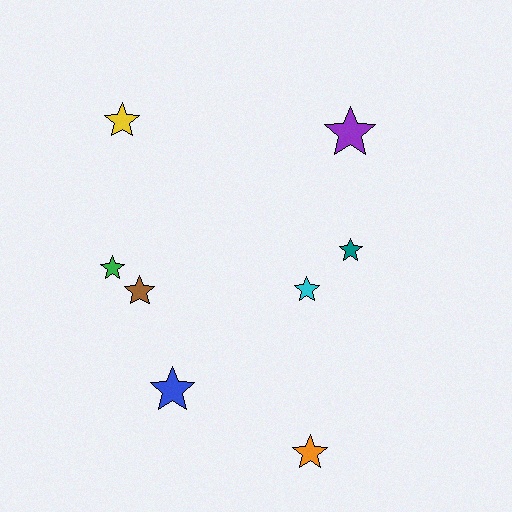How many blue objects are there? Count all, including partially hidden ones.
There is 1 blue object.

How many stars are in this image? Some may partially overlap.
There are 8 stars.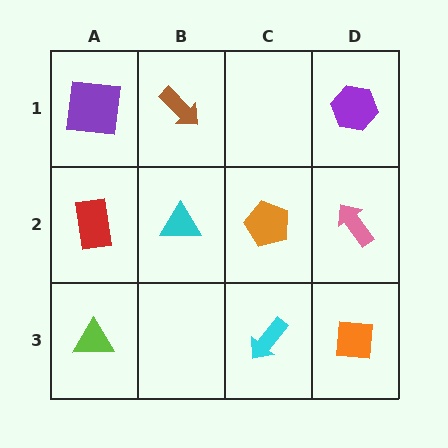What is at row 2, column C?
An orange pentagon.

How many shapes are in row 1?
3 shapes.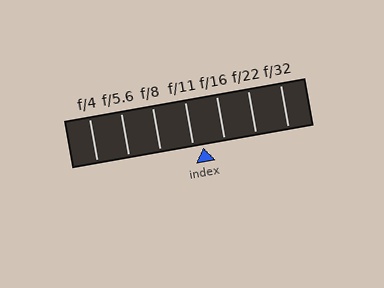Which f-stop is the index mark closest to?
The index mark is closest to f/11.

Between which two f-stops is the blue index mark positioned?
The index mark is between f/11 and f/16.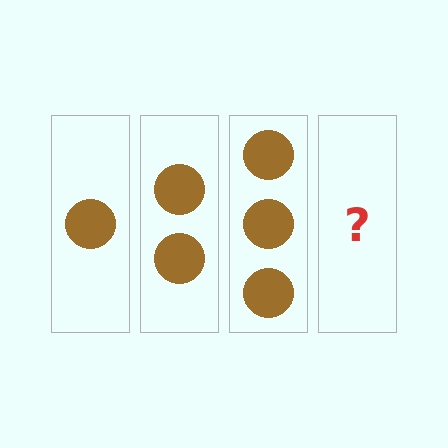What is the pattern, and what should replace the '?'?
The pattern is that each step adds one more circle. The '?' should be 4 circles.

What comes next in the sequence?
The next element should be 4 circles.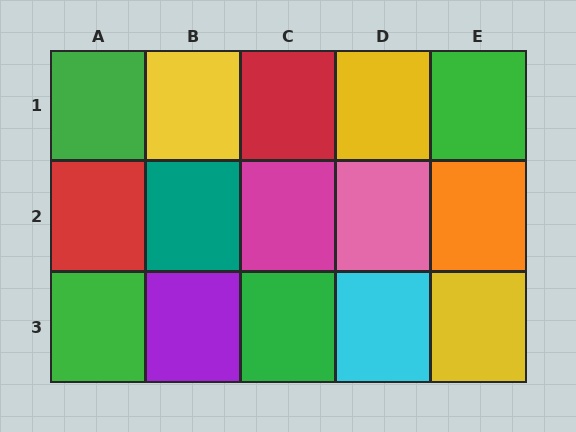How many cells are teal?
1 cell is teal.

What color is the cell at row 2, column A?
Red.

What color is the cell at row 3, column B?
Purple.